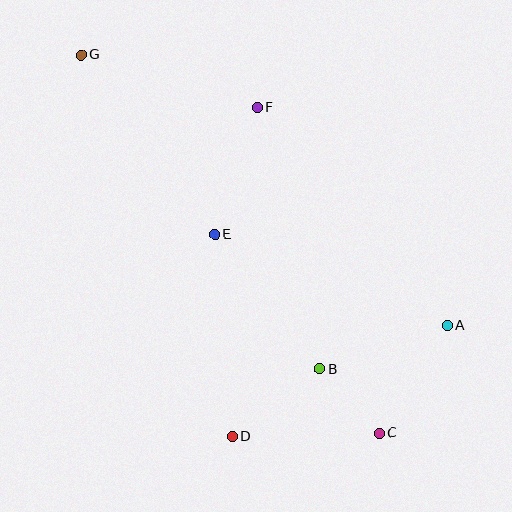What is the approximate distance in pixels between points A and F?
The distance between A and F is approximately 289 pixels.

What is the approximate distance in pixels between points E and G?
The distance between E and G is approximately 224 pixels.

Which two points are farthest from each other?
Points C and G are farthest from each other.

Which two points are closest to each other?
Points B and C are closest to each other.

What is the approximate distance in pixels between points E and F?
The distance between E and F is approximately 134 pixels.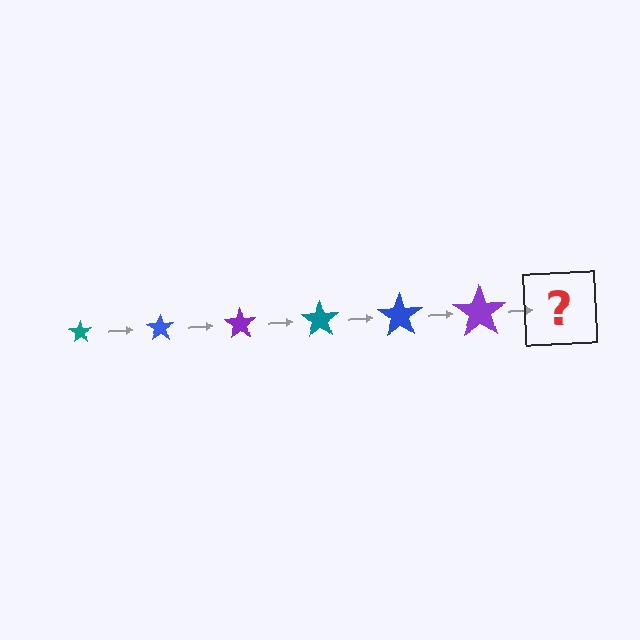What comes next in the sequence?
The next element should be a teal star, larger than the previous one.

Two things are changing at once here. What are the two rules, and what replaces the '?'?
The two rules are that the star grows larger each step and the color cycles through teal, blue, and purple. The '?' should be a teal star, larger than the previous one.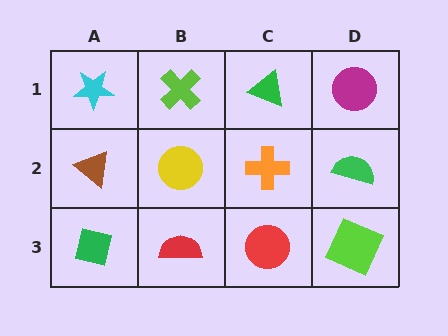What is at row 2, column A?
A brown triangle.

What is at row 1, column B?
A lime cross.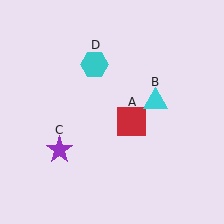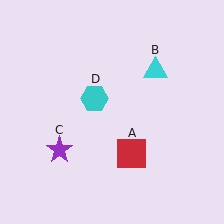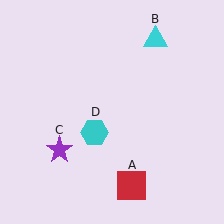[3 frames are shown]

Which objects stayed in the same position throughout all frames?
Purple star (object C) remained stationary.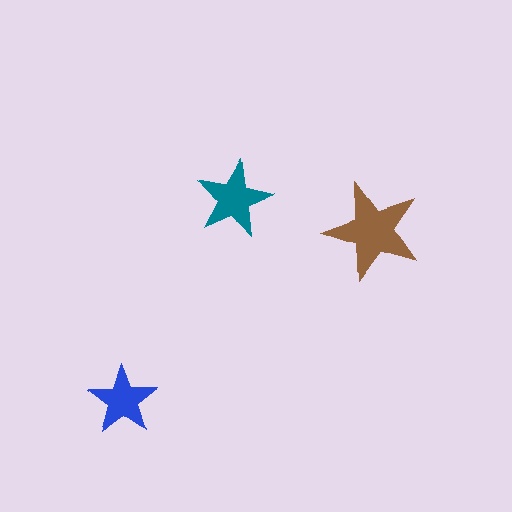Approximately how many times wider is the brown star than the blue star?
About 1.5 times wider.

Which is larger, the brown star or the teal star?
The brown one.